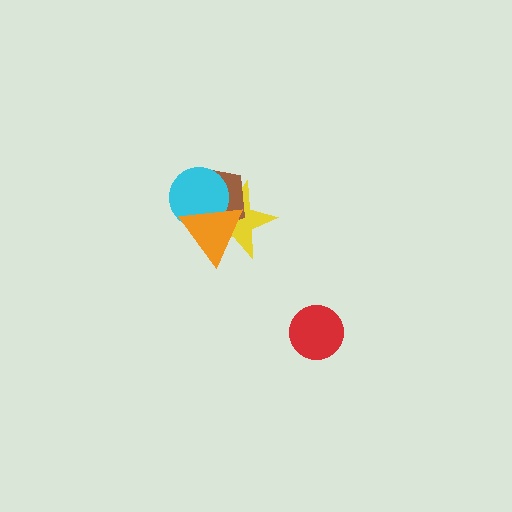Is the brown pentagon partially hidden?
Yes, it is partially covered by another shape.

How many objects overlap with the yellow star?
3 objects overlap with the yellow star.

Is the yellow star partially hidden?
Yes, it is partially covered by another shape.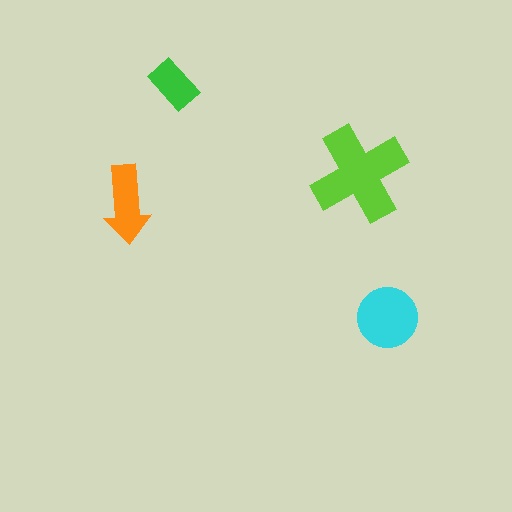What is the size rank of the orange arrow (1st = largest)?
3rd.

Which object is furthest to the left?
The orange arrow is leftmost.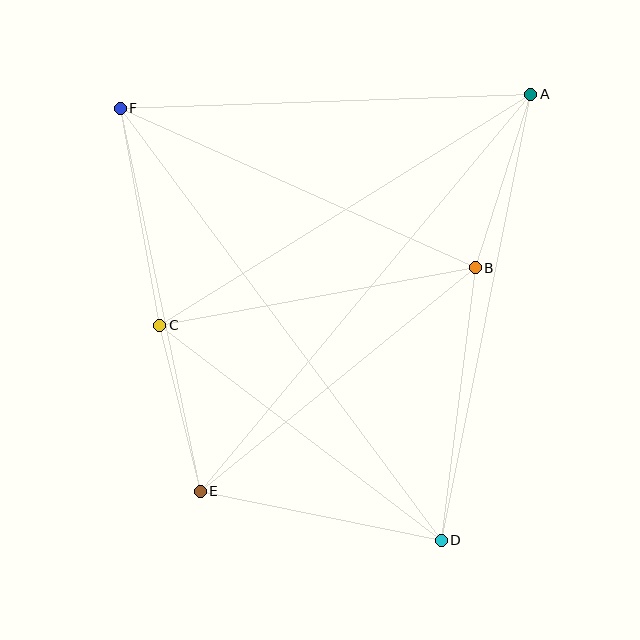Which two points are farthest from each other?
Points D and F are farthest from each other.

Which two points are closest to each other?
Points C and E are closest to each other.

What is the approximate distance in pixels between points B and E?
The distance between B and E is approximately 355 pixels.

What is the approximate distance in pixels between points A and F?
The distance between A and F is approximately 411 pixels.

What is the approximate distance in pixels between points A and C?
The distance between A and C is approximately 437 pixels.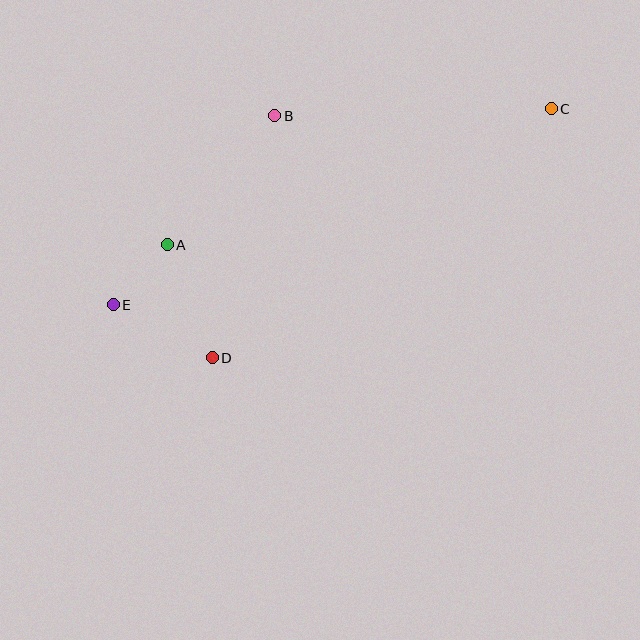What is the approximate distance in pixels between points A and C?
The distance between A and C is approximately 407 pixels.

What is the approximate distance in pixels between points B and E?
The distance between B and E is approximately 248 pixels.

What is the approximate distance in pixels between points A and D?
The distance between A and D is approximately 122 pixels.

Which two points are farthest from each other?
Points C and E are farthest from each other.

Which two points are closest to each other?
Points A and E are closest to each other.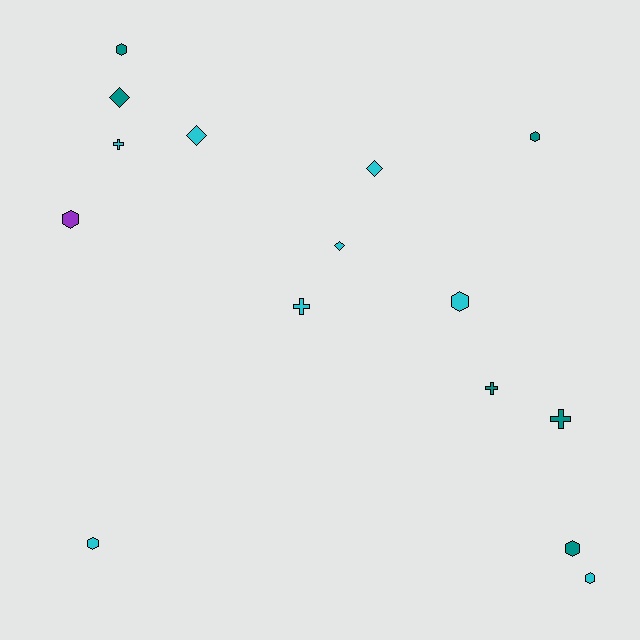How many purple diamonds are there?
There are no purple diamonds.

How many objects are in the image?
There are 15 objects.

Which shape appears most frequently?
Hexagon, with 7 objects.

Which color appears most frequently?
Cyan, with 8 objects.